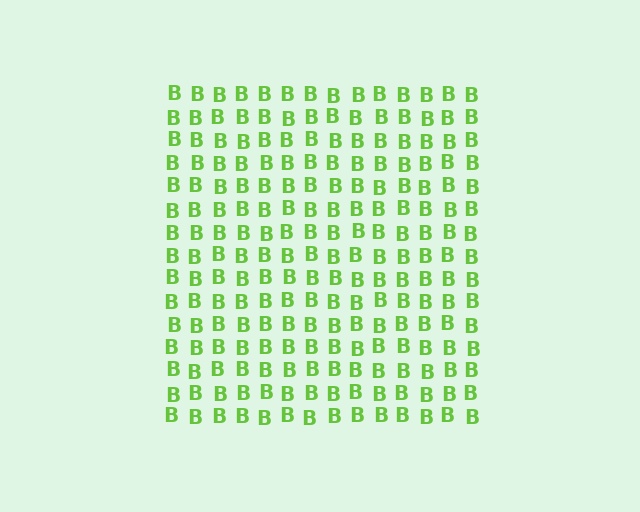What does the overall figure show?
The overall figure shows a square.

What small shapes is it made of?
It is made of small letter B's.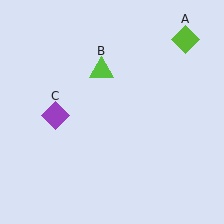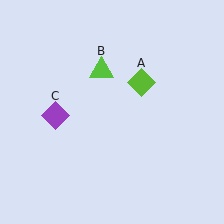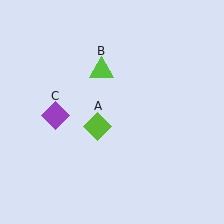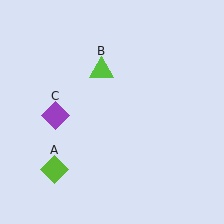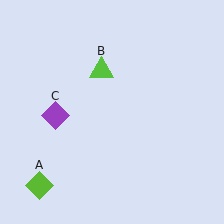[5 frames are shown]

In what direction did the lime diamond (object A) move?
The lime diamond (object A) moved down and to the left.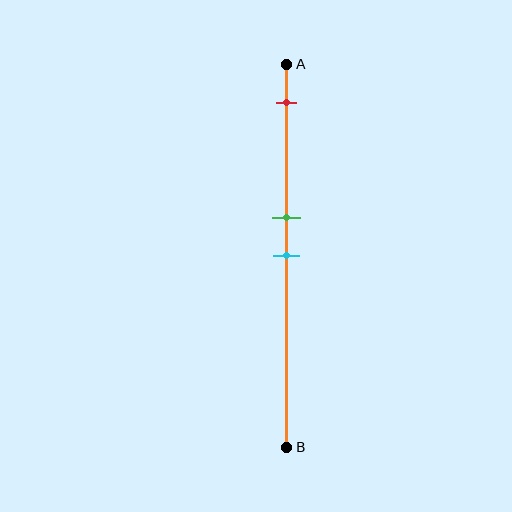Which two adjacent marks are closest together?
The green and cyan marks are the closest adjacent pair.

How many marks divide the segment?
There are 3 marks dividing the segment.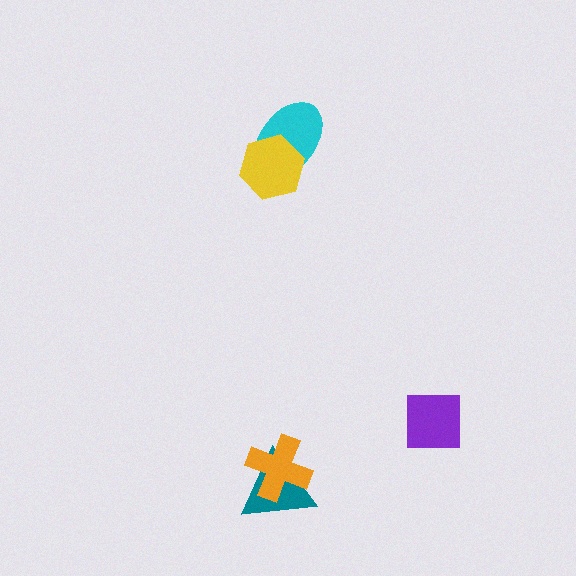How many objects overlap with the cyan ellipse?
1 object overlaps with the cyan ellipse.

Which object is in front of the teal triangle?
The orange cross is in front of the teal triangle.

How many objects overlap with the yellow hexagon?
1 object overlaps with the yellow hexagon.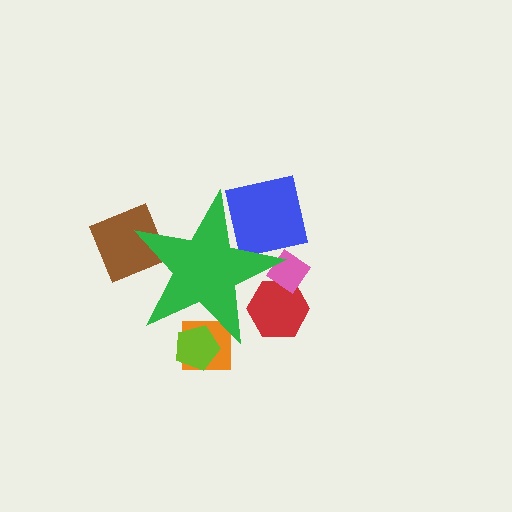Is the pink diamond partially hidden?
Yes, the pink diamond is partially hidden behind the green star.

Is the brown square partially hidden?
Yes, the brown square is partially hidden behind the green star.